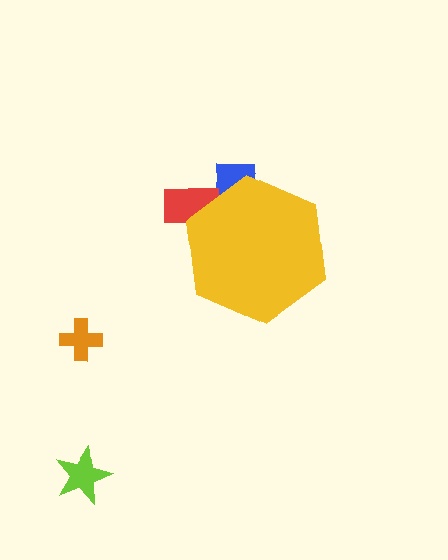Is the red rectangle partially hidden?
Yes, the red rectangle is partially hidden behind the yellow hexagon.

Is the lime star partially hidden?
No, the lime star is fully visible.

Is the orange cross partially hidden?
No, the orange cross is fully visible.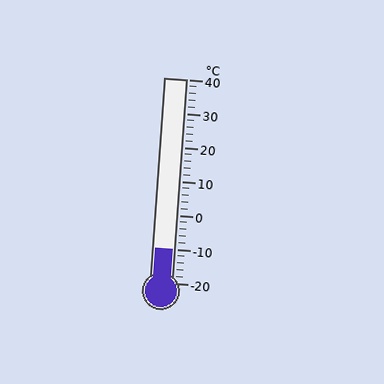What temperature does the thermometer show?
The thermometer shows approximately -10°C.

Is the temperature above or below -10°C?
The temperature is at -10°C.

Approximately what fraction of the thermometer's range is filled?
The thermometer is filled to approximately 15% of its range.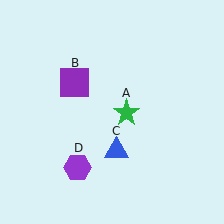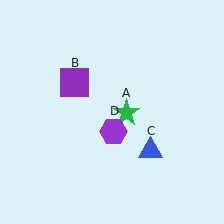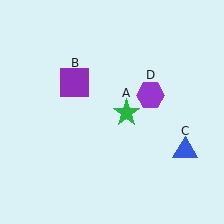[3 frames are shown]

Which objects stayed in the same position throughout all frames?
Green star (object A) and purple square (object B) remained stationary.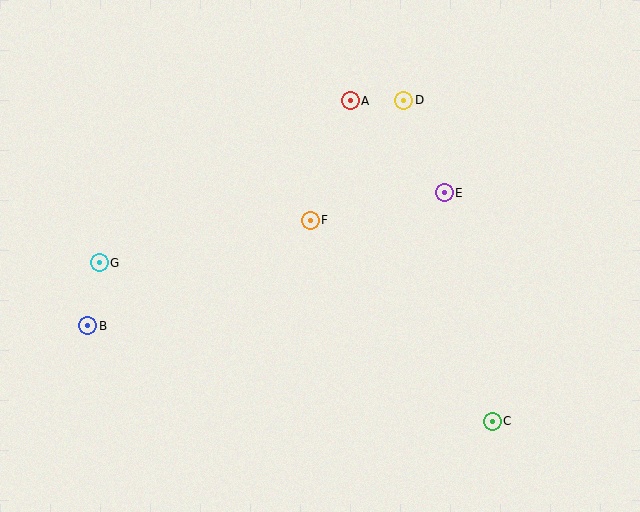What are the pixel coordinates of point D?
Point D is at (404, 100).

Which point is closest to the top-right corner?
Point D is closest to the top-right corner.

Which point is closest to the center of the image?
Point F at (310, 220) is closest to the center.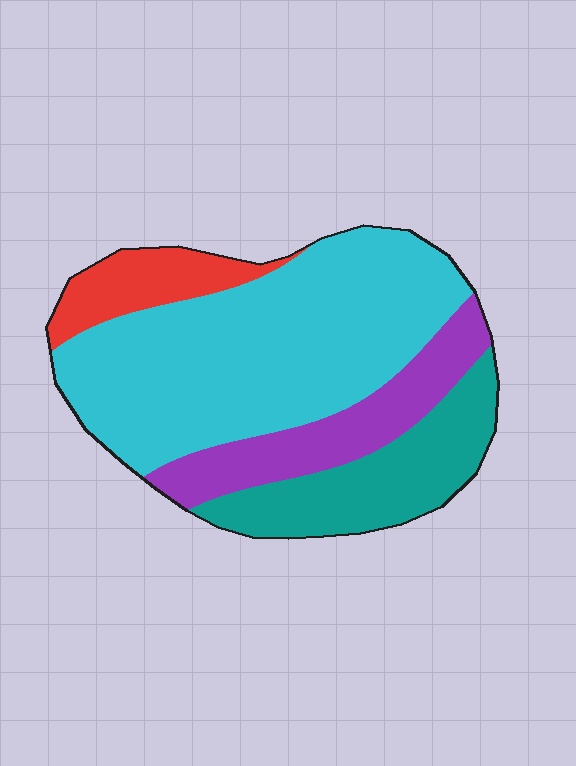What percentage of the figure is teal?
Teal takes up about one fifth (1/5) of the figure.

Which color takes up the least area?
Red, at roughly 10%.